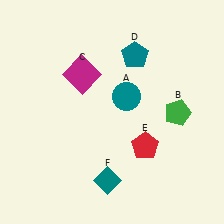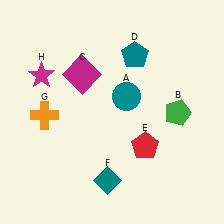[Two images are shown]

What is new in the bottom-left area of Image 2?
An orange cross (G) was added in the bottom-left area of Image 2.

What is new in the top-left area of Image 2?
A magenta star (H) was added in the top-left area of Image 2.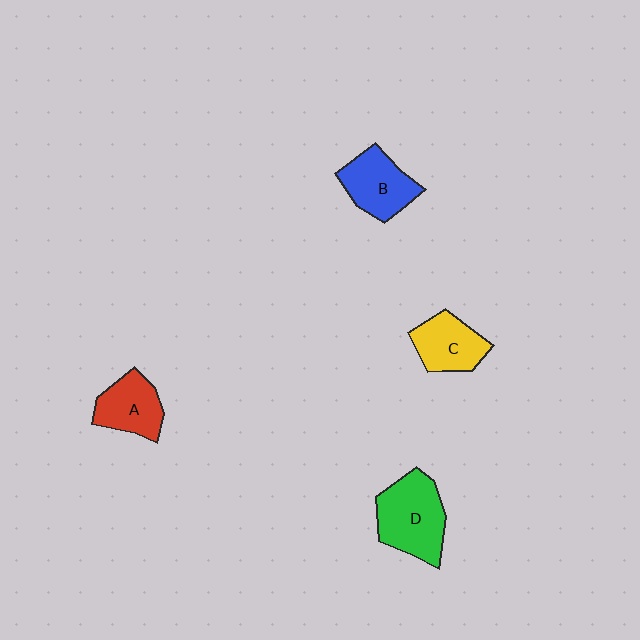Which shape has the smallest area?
Shape A (red).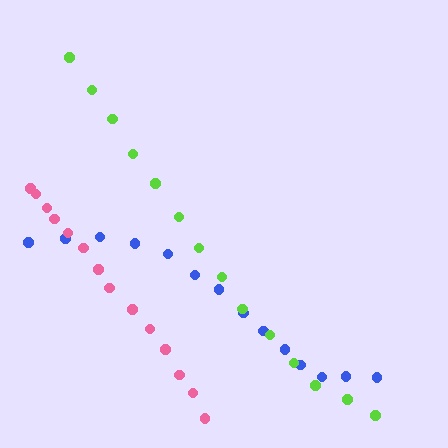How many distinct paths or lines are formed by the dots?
There are 3 distinct paths.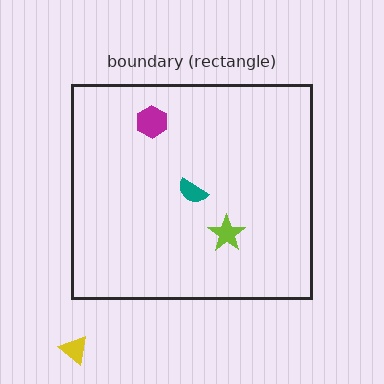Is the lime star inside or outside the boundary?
Inside.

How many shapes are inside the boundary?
3 inside, 1 outside.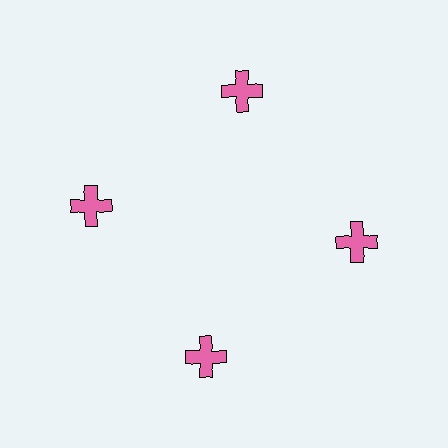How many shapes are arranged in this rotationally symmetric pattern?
There are 4 shapes, arranged in 4 groups of 1.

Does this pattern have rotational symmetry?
Yes, this pattern has 4-fold rotational symmetry. It looks the same after rotating 90 degrees around the center.